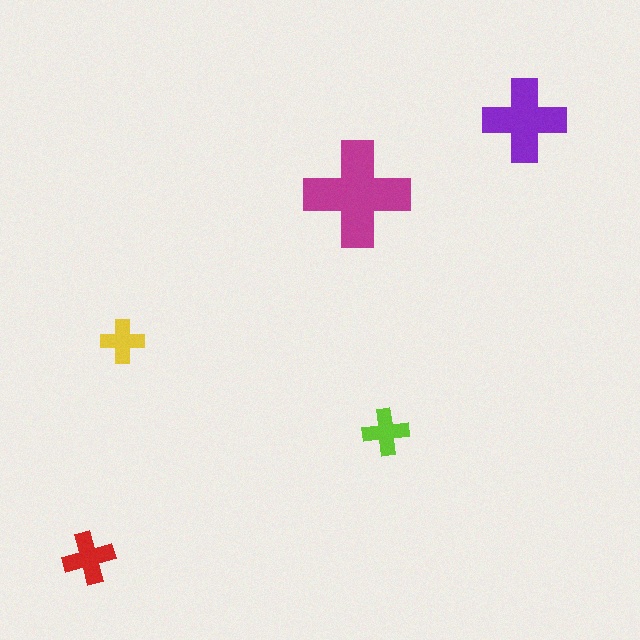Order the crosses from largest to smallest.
the magenta one, the purple one, the red one, the lime one, the yellow one.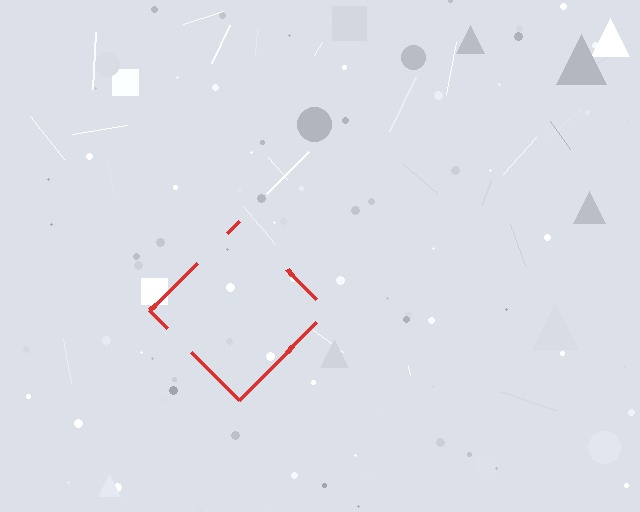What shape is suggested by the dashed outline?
The dashed outline suggests a diamond.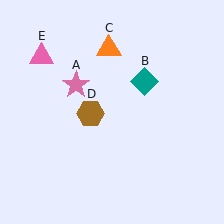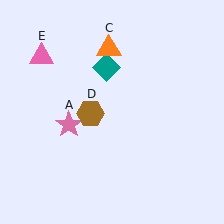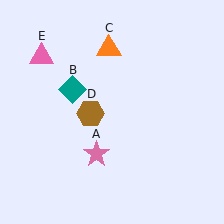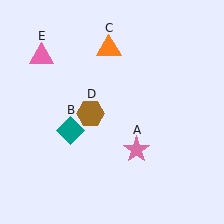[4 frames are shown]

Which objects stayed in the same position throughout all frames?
Orange triangle (object C) and brown hexagon (object D) and pink triangle (object E) remained stationary.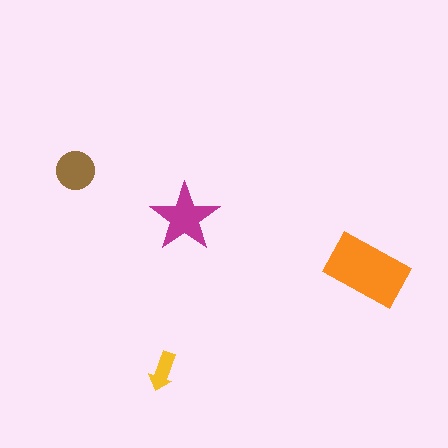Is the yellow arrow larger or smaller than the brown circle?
Smaller.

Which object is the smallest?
The yellow arrow.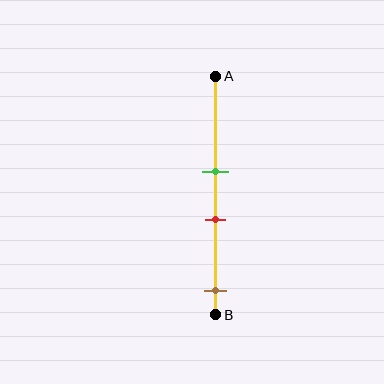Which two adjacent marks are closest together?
The green and red marks are the closest adjacent pair.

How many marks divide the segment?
There are 3 marks dividing the segment.